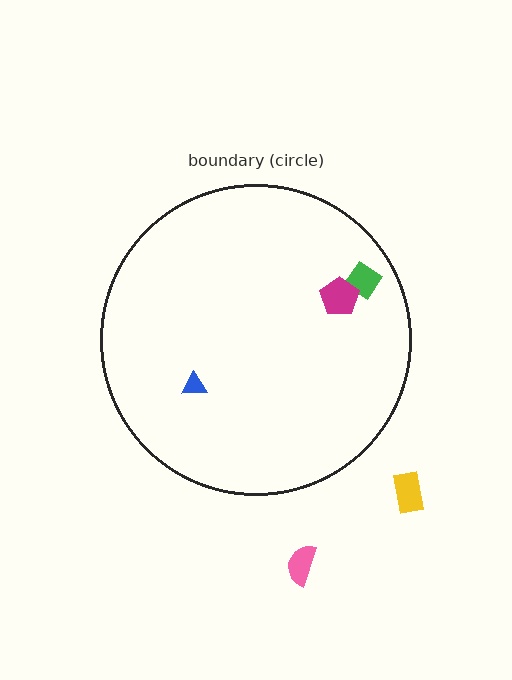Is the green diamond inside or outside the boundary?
Inside.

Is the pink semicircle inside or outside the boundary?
Outside.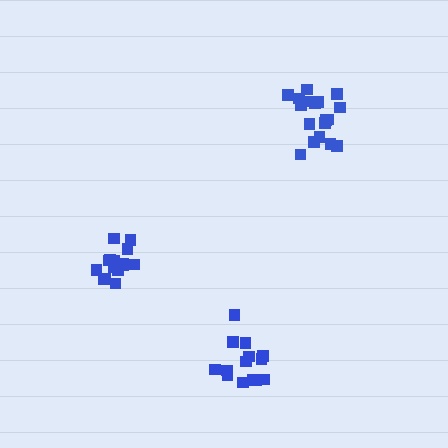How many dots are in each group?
Group 1: 16 dots, Group 2: 18 dots, Group 3: 14 dots (48 total).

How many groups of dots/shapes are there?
There are 3 groups.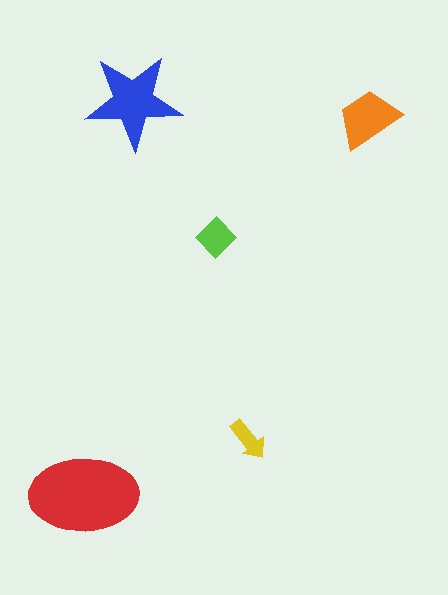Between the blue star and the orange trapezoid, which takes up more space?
The blue star.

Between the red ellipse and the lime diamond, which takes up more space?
The red ellipse.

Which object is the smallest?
The yellow arrow.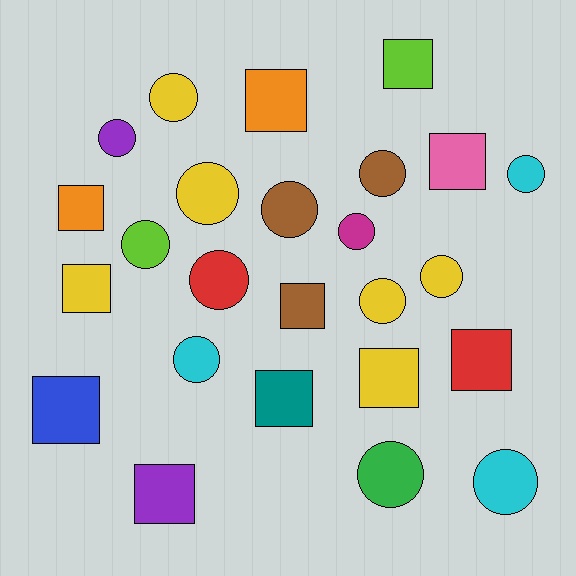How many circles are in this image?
There are 14 circles.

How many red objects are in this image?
There are 2 red objects.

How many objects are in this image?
There are 25 objects.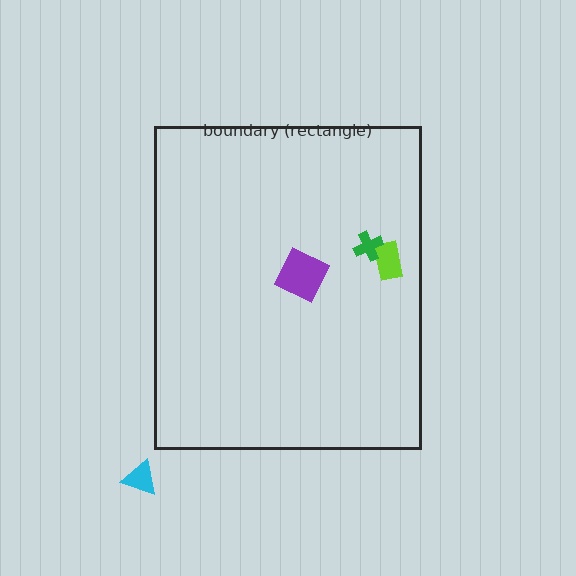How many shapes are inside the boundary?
3 inside, 1 outside.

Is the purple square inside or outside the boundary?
Inside.